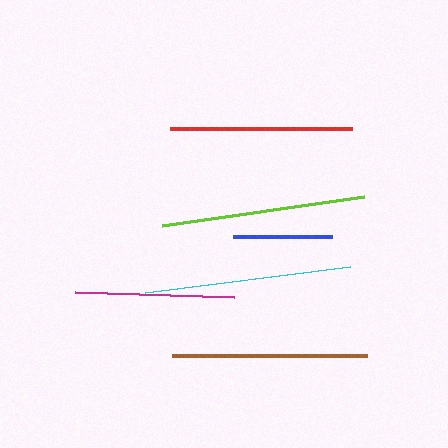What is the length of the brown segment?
The brown segment is approximately 194 pixels long.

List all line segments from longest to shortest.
From longest to shortest: cyan, lime, brown, red, magenta, blue.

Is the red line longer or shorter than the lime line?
The lime line is longer than the red line.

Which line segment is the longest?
The cyan line is the longest at approximately 207 pixels.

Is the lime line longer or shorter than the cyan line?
The cyan line is longer than the lime line.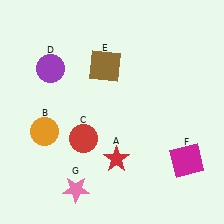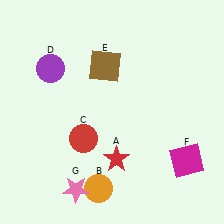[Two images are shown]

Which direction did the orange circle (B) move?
The orange circle (B) moved down.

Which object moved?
The orange circle (B) moved down.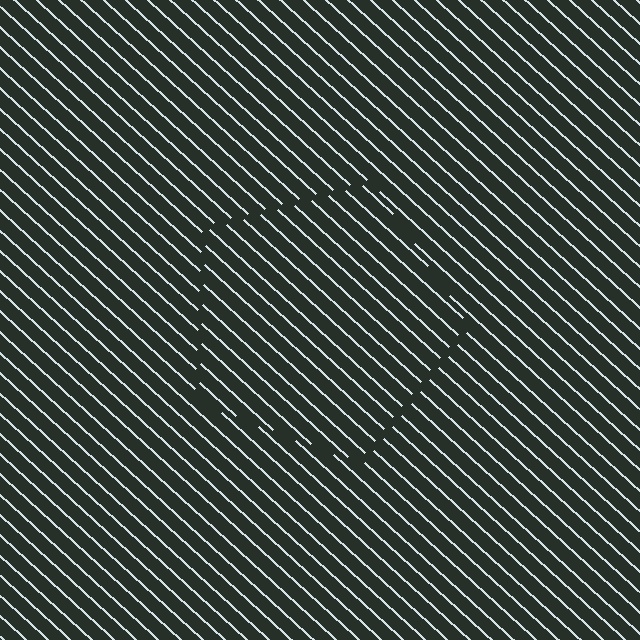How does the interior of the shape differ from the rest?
The interior of the shape contains the same grating, shifted by half a period — the contour is defined by the phase discontinuity where line-ends from the inner and outer gratings abut.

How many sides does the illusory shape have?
5 sides — the line-ends trace a pentagon.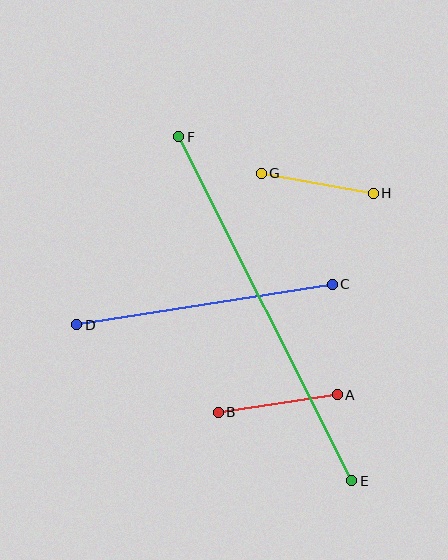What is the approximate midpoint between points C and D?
The midpoint is at approximately (205, 304) pixels.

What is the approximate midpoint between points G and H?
The midpoint is at approximately (317, 183) pixels.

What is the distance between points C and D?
The distance is approximately 259 pixels.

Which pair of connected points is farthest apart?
Points E and F are farthest apart.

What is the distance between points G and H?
The distance is approximately 114 pixels.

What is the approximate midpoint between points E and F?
The midpoint is at approximately (265, 309) pixels.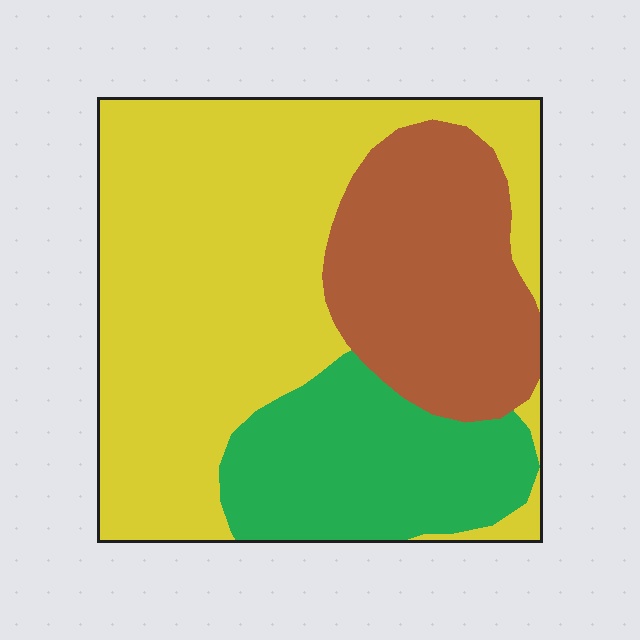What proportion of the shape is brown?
Brown takes up about one quarter (1/4) of the shape.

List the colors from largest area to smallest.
From largest to smallest: yellow, brown, green.